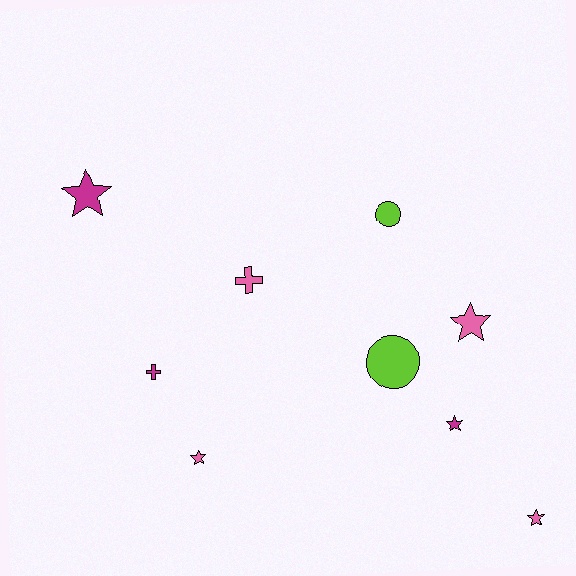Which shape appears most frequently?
Star, with 5 objects.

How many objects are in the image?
There are 9 objects.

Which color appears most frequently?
Pink, with 4 objects.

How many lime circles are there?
There are 2 lime circles.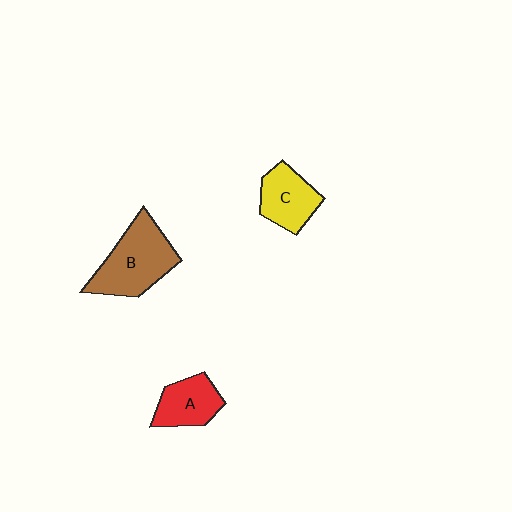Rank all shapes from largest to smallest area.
From largest to smallest: B (brown), C (yellow), A (red).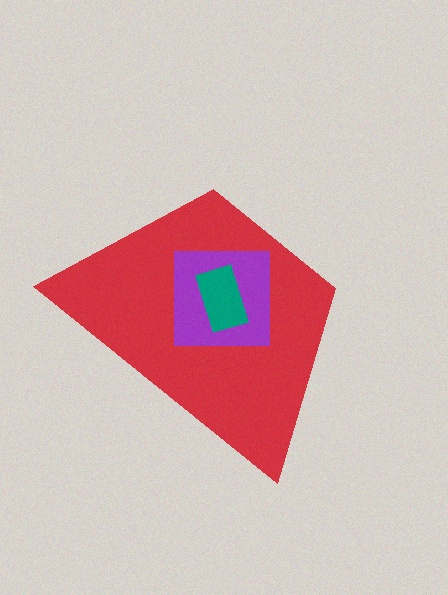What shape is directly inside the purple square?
The teal rectangle.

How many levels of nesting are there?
3.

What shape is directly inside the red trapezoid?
The purple square.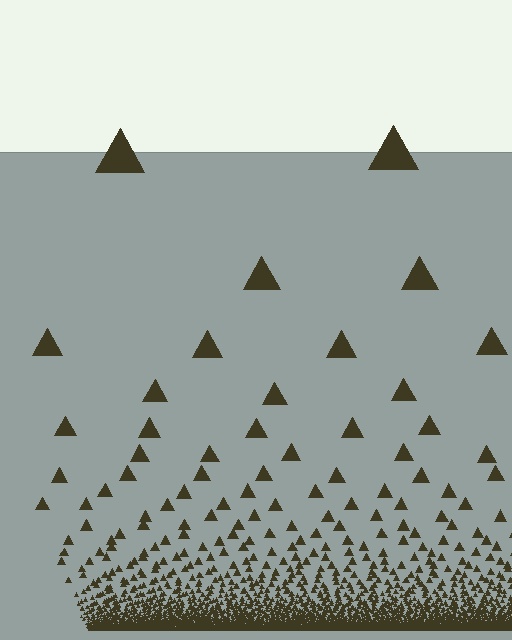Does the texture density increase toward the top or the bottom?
Density increases toward the bottom.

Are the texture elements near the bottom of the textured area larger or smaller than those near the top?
Smaller. The gradient is inverted — elements near the bottom are smaller and denser.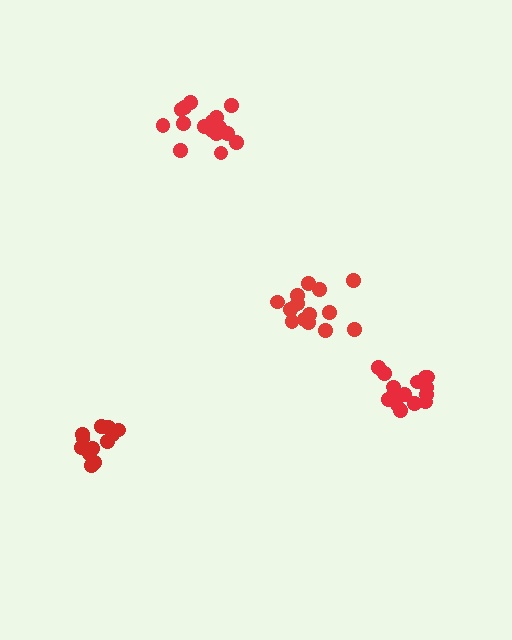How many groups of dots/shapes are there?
There are 4 groups.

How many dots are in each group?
Group 1: 16 dots, Group 2: 14 dots, Group 3: 16 dots, Group 4: 14 dots (60 total).